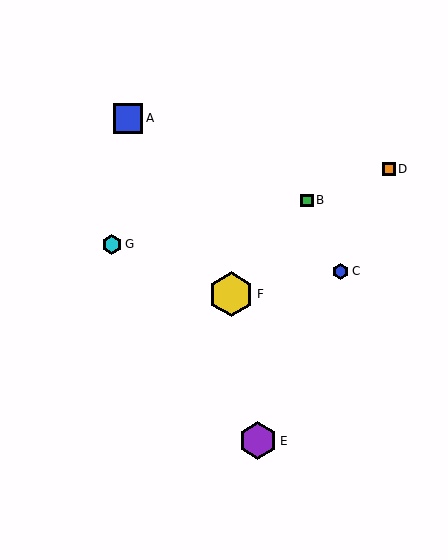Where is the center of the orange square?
The center of the orange square is at (389, 169).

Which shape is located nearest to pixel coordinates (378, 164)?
The orange square (labeled D) at (389, 169) is nearest to that location.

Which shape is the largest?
The yellow hexagon (labeled F) is the largest.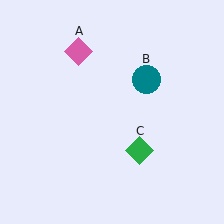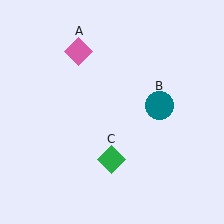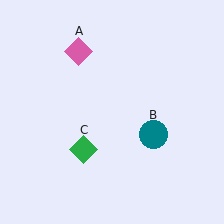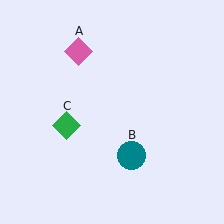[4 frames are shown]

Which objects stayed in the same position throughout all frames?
Pink diamond (object A) remained stationary.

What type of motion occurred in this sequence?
The teal circle (object B), green diamond (object C) rotated clockwise around the center of the scene.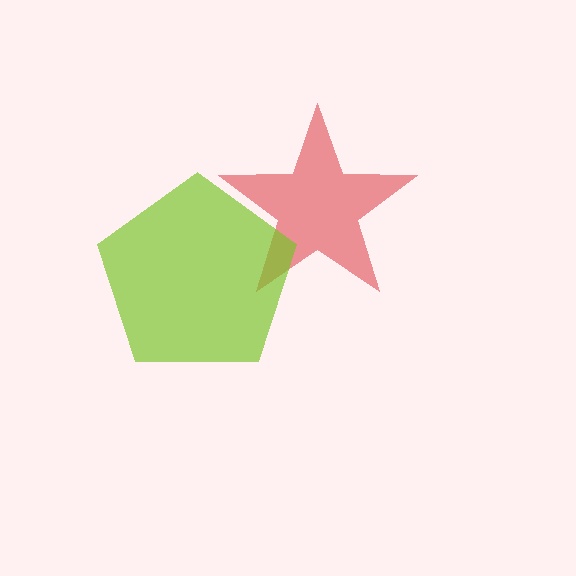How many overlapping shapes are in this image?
There are 2 overlapping shapes in the image.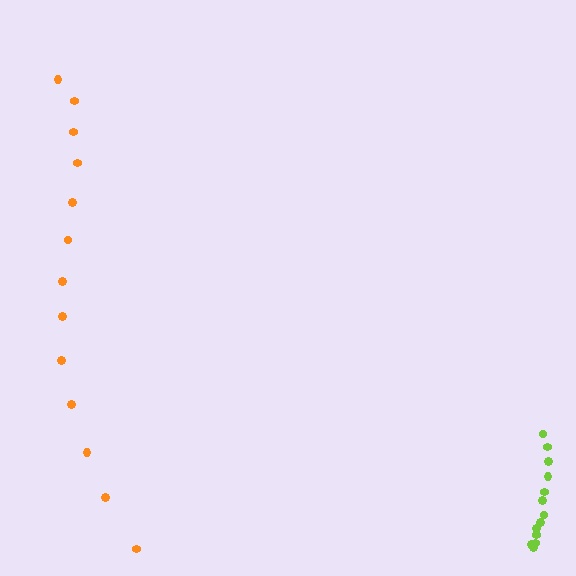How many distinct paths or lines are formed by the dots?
There are 2 distinct paths.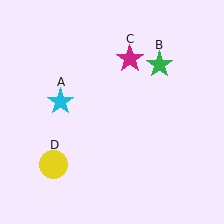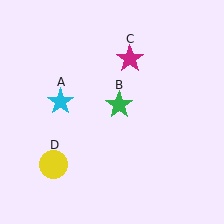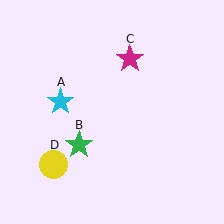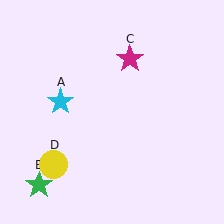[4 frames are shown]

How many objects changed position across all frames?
1 object changed position: green star (object B).